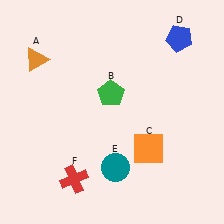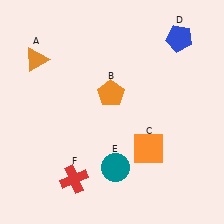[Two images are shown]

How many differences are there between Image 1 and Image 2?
There is 1 difference between the two images.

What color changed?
The pentagon (B) changed from green in Image 1 to orange in Image 2.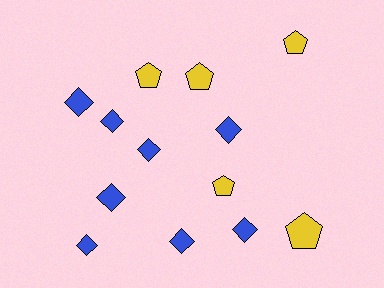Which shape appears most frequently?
Diamond, with 8 objects.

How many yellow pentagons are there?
There are 5 yellow pentagons.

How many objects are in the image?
There are 13 objects.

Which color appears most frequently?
Blue, with 8 objects.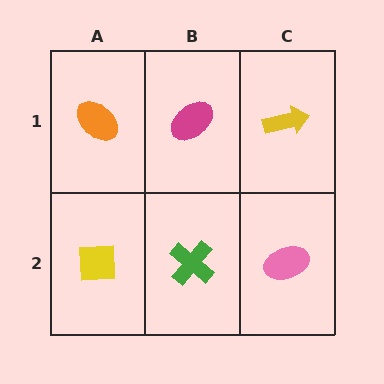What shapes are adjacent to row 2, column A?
An orange ellipse (row 1, column A), a green cross (row 2, column B).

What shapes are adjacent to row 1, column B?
A green cross (row 2, column B), an orange ellipse (row 1, column A), a yellow arrow (row 1, column C).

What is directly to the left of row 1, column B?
An orange ellipse.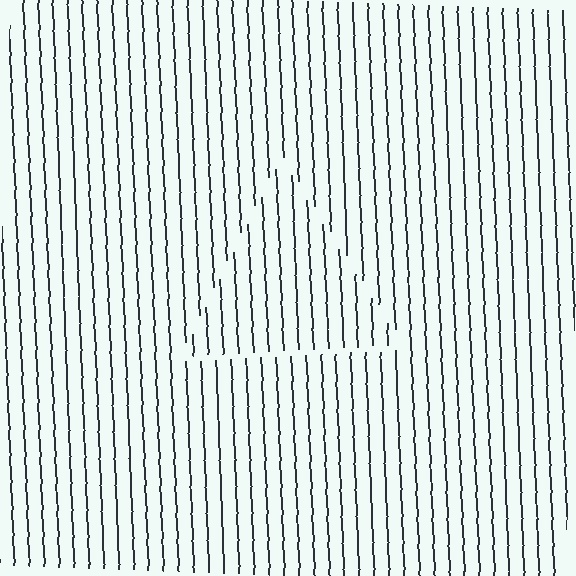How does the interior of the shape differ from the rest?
The interior of the shape contains the same grating, shifted by half a period — the contour is defined by the phase discontinuity where line-ends from the inner and outer gratings abut.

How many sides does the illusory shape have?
3 sides — the line-ends trace a triangle.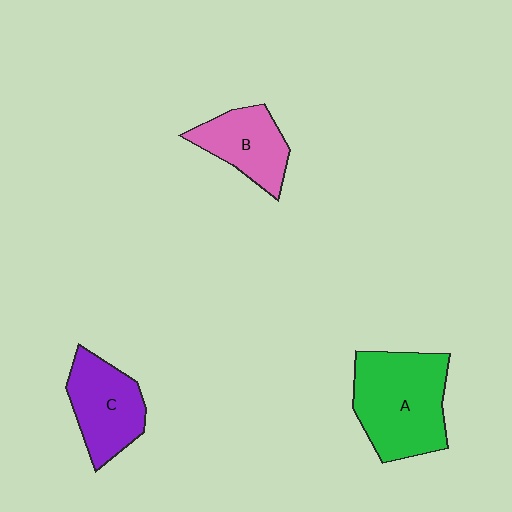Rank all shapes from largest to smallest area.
From largest to smallest: A (green), C (purple), B (pink).